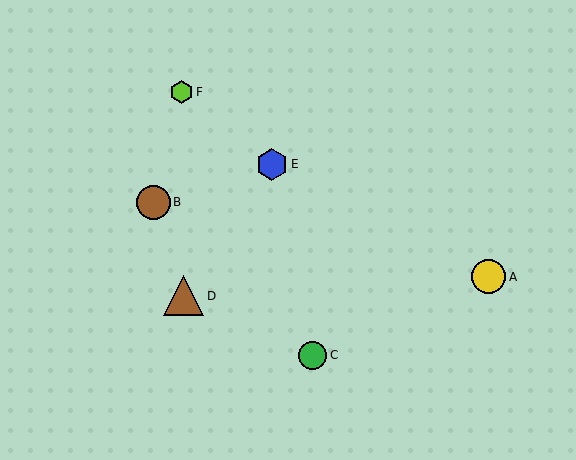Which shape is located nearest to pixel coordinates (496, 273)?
The yellow circle (labeled A) at (488, 277) is nearest to that location.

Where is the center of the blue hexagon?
The center of the blue hexagon is at (272, 164).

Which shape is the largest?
The brown triangle (labeled D) is the largest.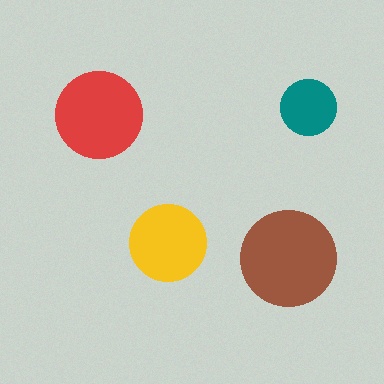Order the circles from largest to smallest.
the brown one, the red one, the yellow one, the teal one.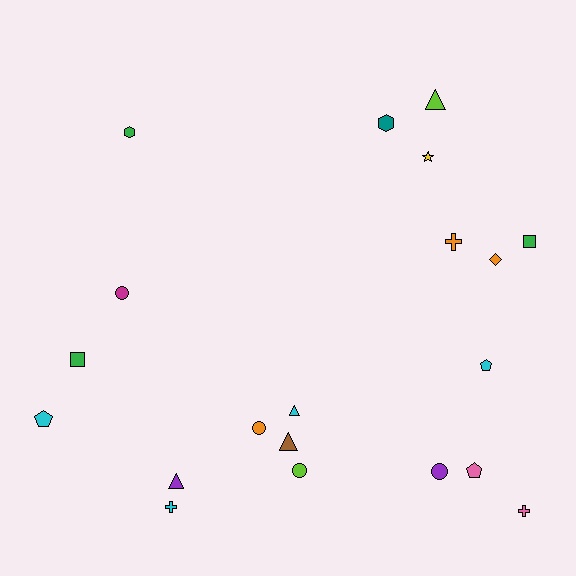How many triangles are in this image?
There are 4 triangles.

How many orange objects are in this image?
There are 3 orange objects.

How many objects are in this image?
There are 20 objects.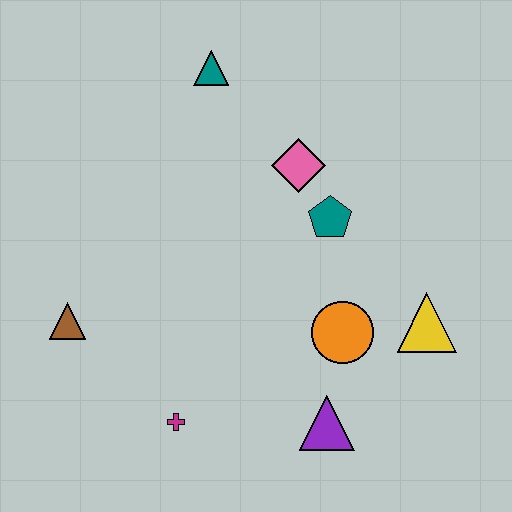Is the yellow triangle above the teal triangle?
No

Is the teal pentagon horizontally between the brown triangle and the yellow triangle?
Yes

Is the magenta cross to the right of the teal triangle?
No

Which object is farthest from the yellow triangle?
The brown triangle is farthest from the yellow triangle.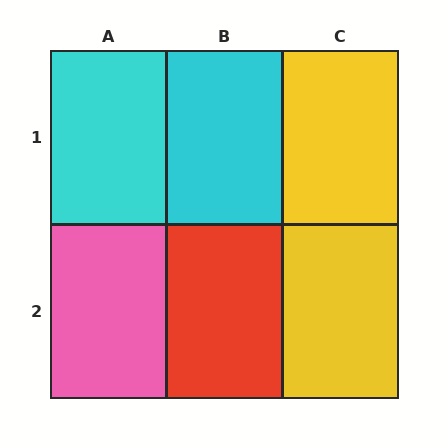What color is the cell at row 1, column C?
Yellow.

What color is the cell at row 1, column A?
Cyan.